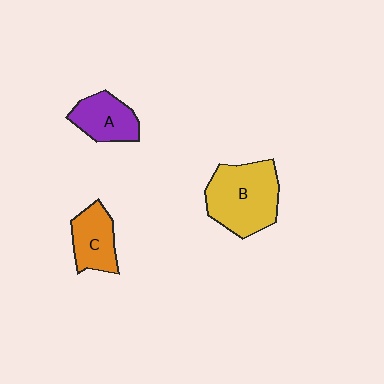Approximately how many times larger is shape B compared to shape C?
Approximately 1.8 times.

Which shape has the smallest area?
Shape C (orange).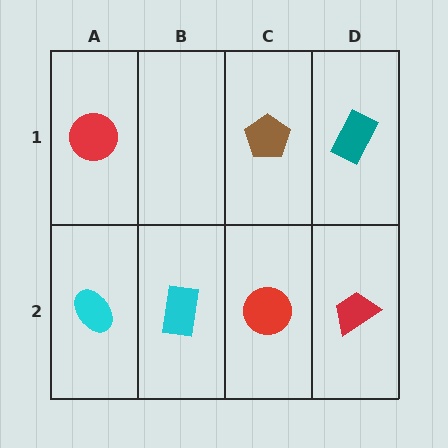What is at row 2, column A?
A cyan ellipse.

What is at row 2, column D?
A red trapezoid.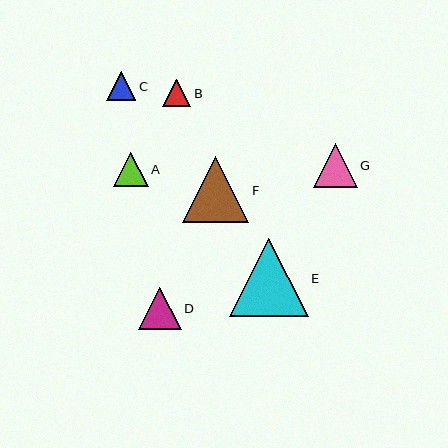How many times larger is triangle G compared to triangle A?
Triangle G is approximately 1.3 times the size of triangle A.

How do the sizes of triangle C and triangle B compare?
Triangle C and triangle B are approximately the same size.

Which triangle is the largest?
Triangle E is the largest with a size of approximately 79 pixels.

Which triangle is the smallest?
Triangle B is the smallest with a size of approximately 28 pixels.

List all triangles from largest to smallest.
From largest to smallest: E, F, G, D, A, C, B.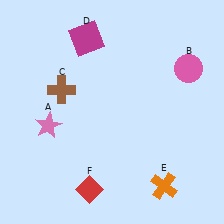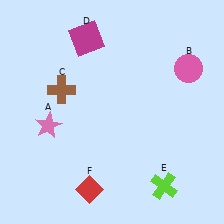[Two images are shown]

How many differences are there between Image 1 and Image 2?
There is 1 difference between the two images.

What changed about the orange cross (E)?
In Image 1, E is orange. In Image 2, it changed to lime.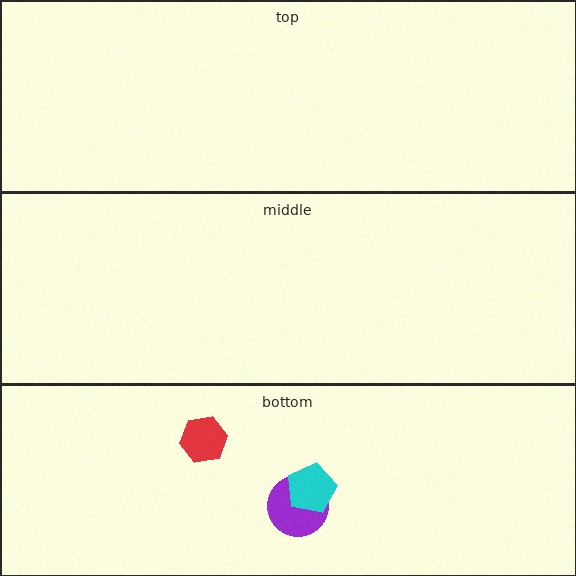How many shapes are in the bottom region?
3.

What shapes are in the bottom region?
The purple circle, the cyan pentagon, the red hexagon.